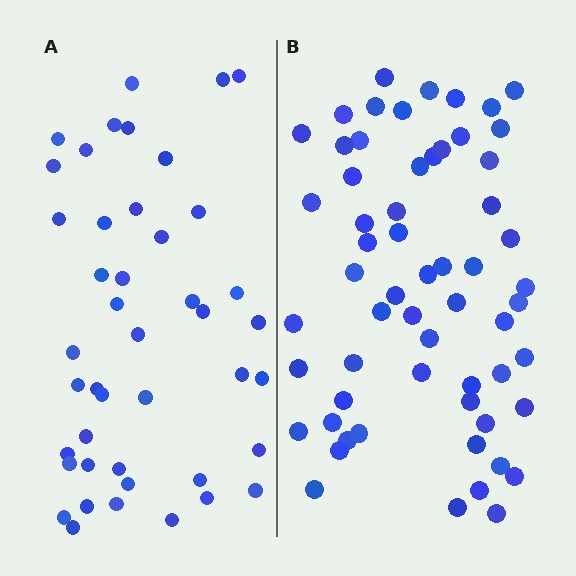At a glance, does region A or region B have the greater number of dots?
Region B (the right region) has more dots.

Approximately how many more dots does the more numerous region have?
Region B has approximately 15 more dots than region A.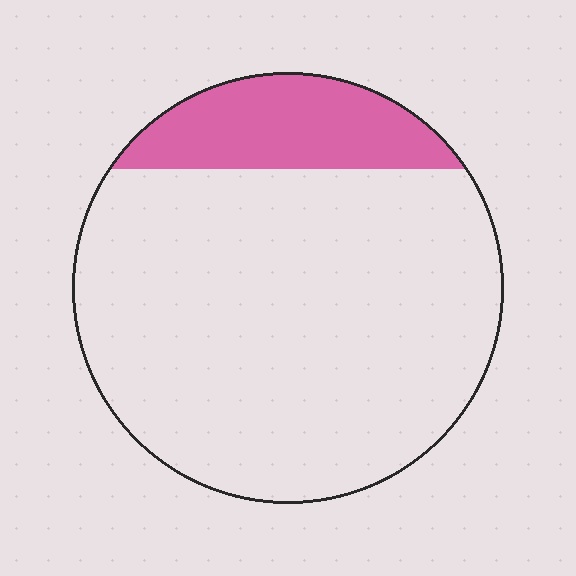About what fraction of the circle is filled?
About one sixth (1/6).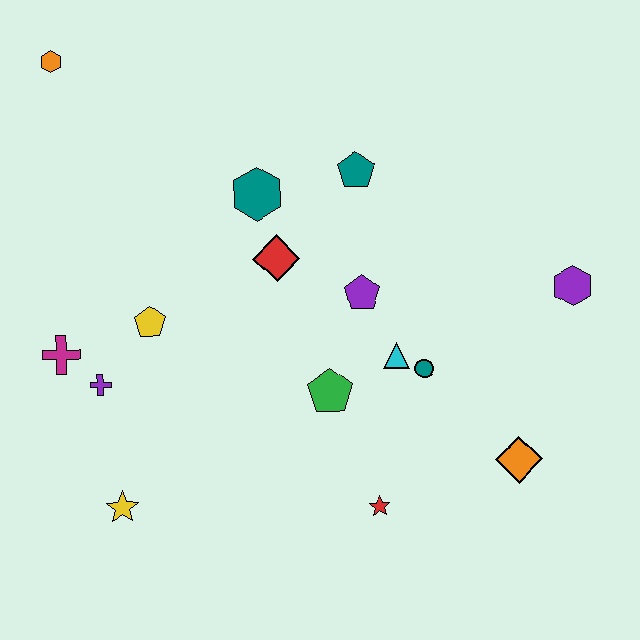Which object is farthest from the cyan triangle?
The orange hexagon is farthest from the cyan triangle.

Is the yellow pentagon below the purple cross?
No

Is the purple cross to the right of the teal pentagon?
No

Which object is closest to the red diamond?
The teal hexagon is closest to the red diamond.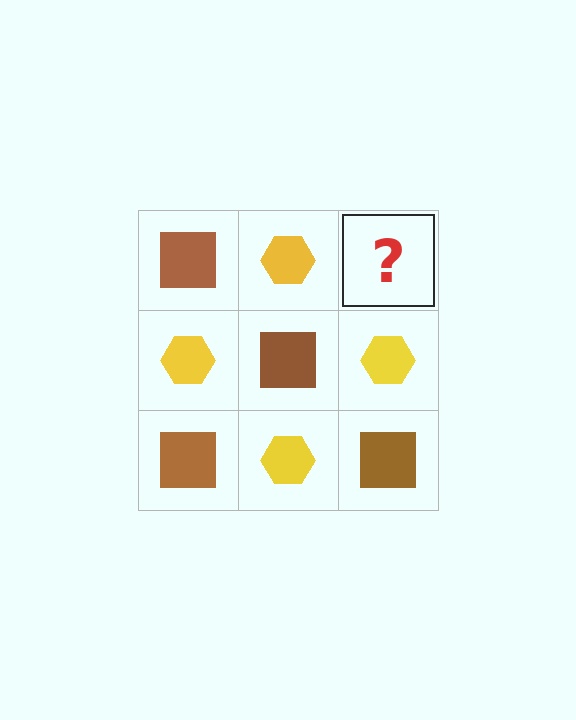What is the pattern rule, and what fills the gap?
The rule is that it alternates brown square and yellow hexagon in a checkerboard pattern. The gap should be filled with a brown square.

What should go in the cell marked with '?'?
The missing cell should contain a brown square.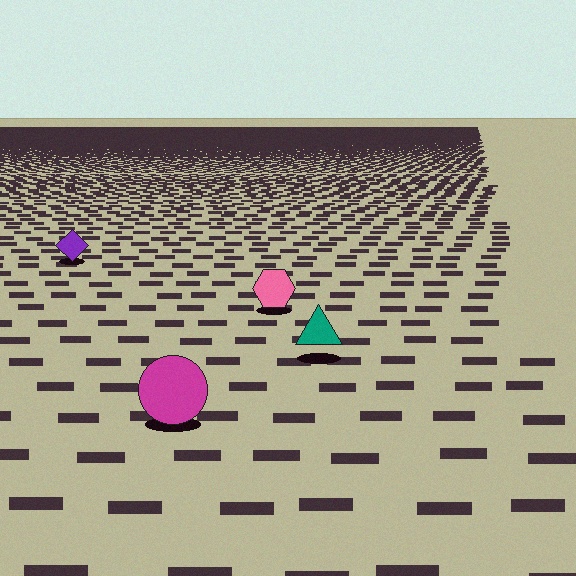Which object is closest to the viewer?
The magenta circle is closest. The texture marks near it are larger and more spread out.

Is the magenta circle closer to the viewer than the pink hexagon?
Yes. The magenta circle is closer — you can tell from the texture gradient: the ground texture is coarser near it.